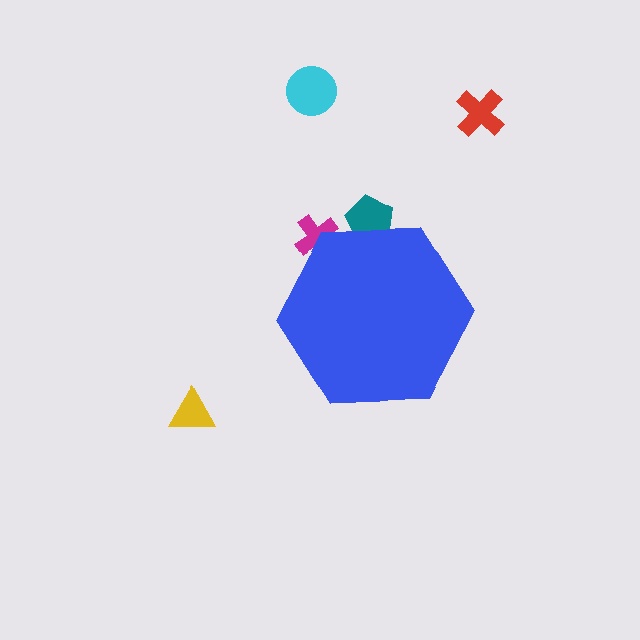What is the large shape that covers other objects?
A blue hexagon.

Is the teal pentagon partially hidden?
Yes, the teal pentagon is partially hidden behind the blue hexagon.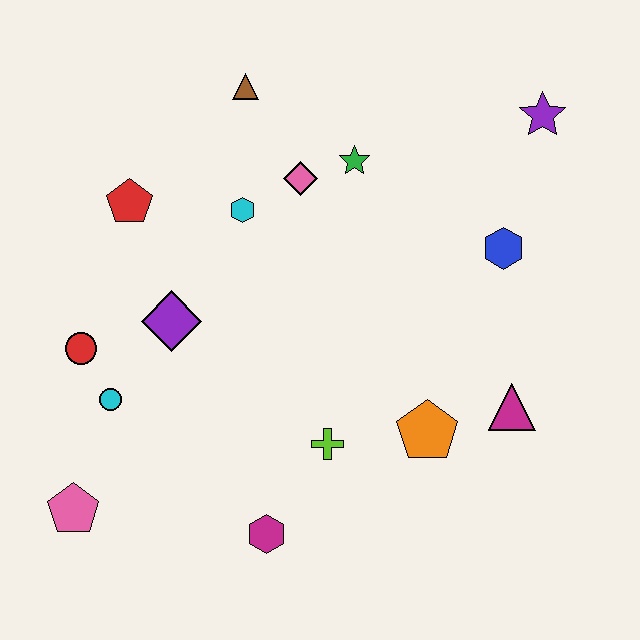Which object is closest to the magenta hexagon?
The lime cross is closest to the magenta hexagon.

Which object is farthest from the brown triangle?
The pink pentagon is farthest from the brown triangle.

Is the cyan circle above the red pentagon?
No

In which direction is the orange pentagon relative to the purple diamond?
The orange pentagon is to the right of the purple diamond.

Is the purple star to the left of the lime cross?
No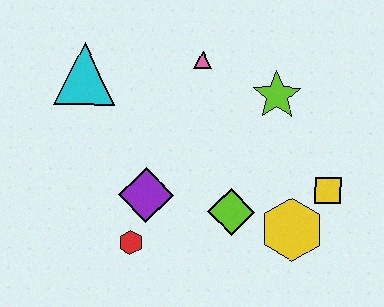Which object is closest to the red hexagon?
The purple diamond is closest to the red hexagon.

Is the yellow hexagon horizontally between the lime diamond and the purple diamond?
No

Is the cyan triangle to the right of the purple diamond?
No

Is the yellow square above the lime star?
No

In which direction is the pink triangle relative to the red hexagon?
The pink triangle is above the red hexagon.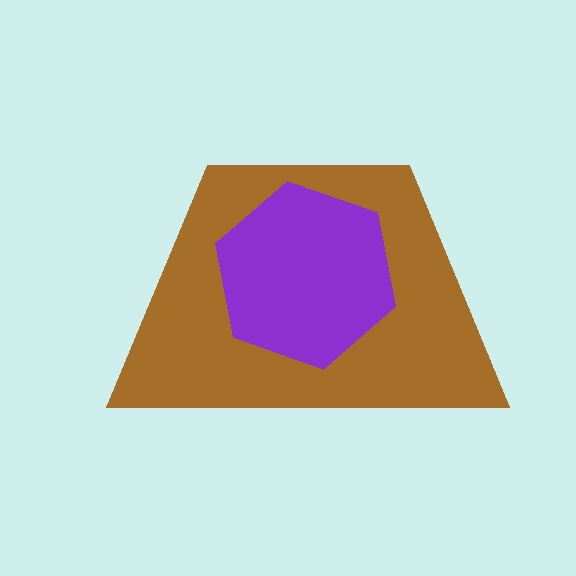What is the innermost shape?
The purple hexagon.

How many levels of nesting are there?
2.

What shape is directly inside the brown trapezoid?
The purple hexagon.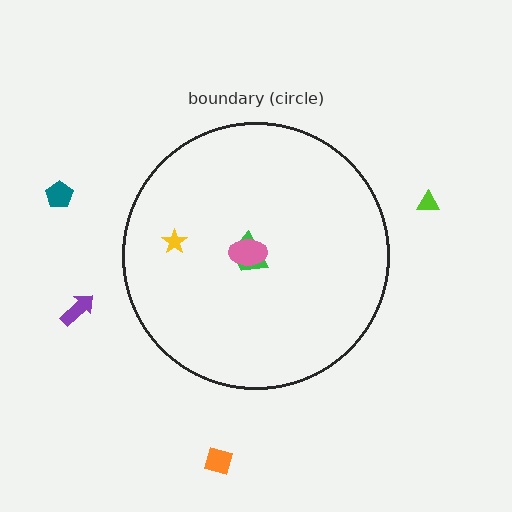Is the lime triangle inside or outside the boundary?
Outside.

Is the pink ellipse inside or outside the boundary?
Inside.